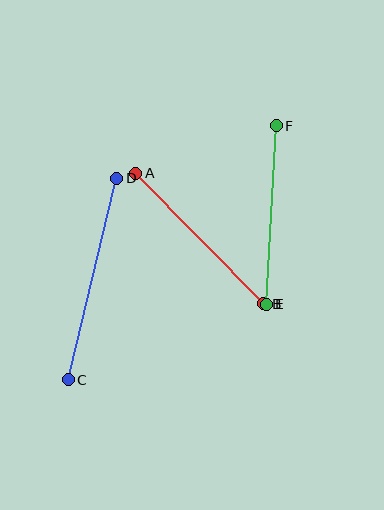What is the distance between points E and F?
The distance is approximately 179 pixels.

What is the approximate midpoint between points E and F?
The midpoint is at approximately (271, 215) pixels.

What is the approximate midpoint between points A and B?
The midpoint is at approximately (199, 239) pixels.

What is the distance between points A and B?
The distance is approximately 182 pixels.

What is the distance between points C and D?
The distance is approximately 207 pixels.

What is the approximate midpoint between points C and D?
The midpoint is at approximately (92, 279) pixels.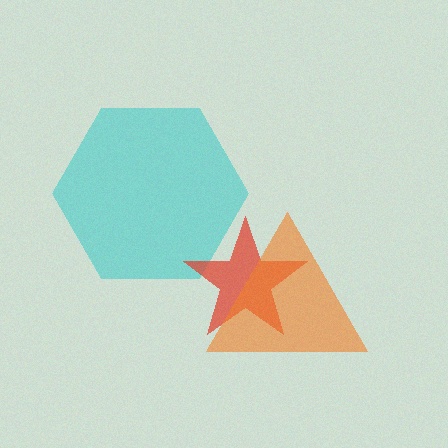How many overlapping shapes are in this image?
There are 3 overlapping shapes in the image.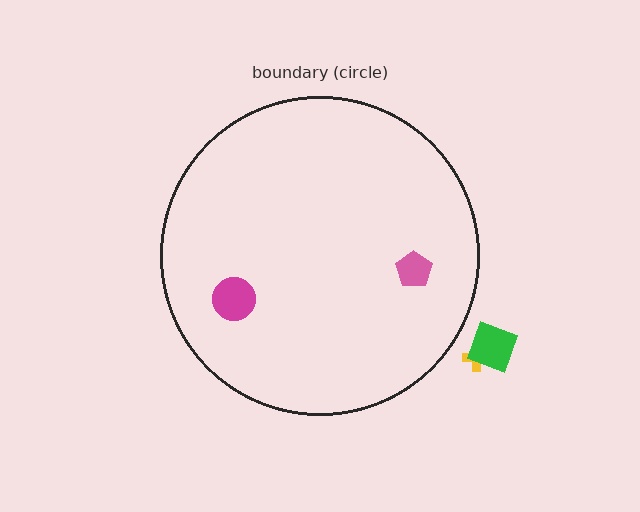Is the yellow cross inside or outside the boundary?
Outside.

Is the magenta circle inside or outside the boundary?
Inside.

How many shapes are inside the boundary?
2 inside, 2 outside.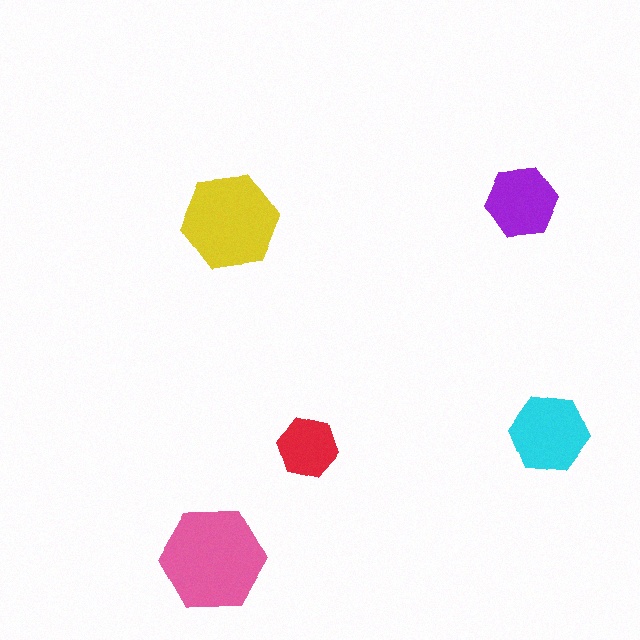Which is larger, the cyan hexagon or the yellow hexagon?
The yellow one.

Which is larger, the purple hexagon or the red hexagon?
The purple one.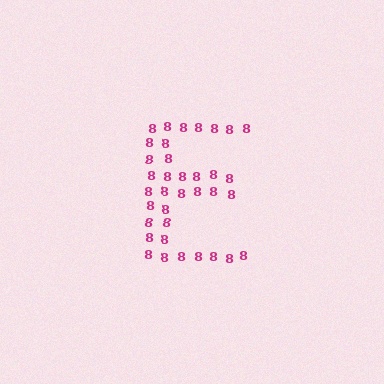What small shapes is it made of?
It is made of small digit 8's.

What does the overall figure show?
The overall figure shows the letter E.